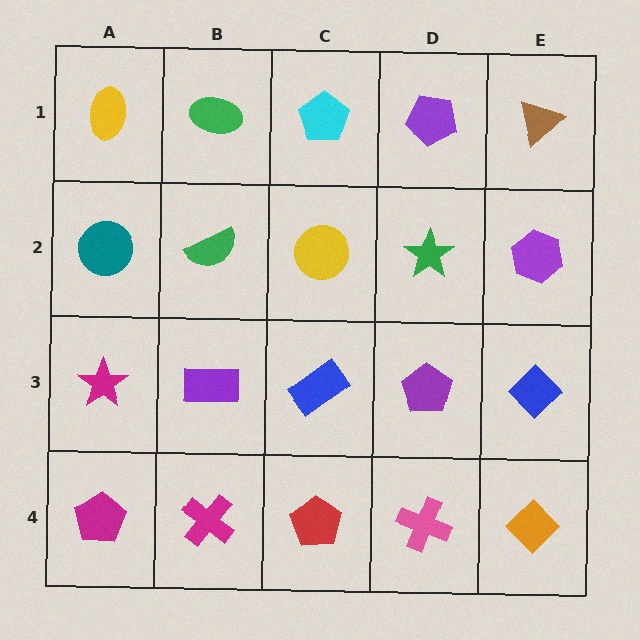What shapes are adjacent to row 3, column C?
A yellow circle (row 2, column C), a red pentagon (row 4, column C), a purple rectangle (row 3, column B), a purple pentagon (row 3, column D).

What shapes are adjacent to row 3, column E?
A purple hexagon (row 2, column E), an orange diamond (row 4, column E), a purple pentagon (row 3, column D).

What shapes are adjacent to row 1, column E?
A purple hexagon (row 2, column E), a purple pentagon (row 1, column D).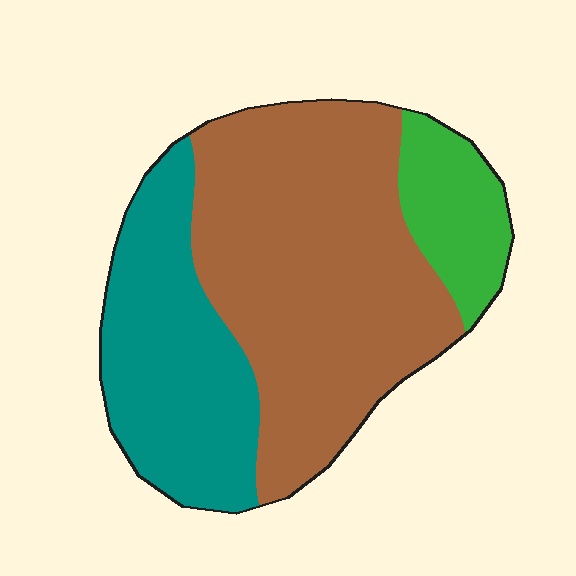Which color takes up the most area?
Brown, at roughly 55%.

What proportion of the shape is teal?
Teal takes up between a quarter and a half of the shape.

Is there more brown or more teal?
Brown.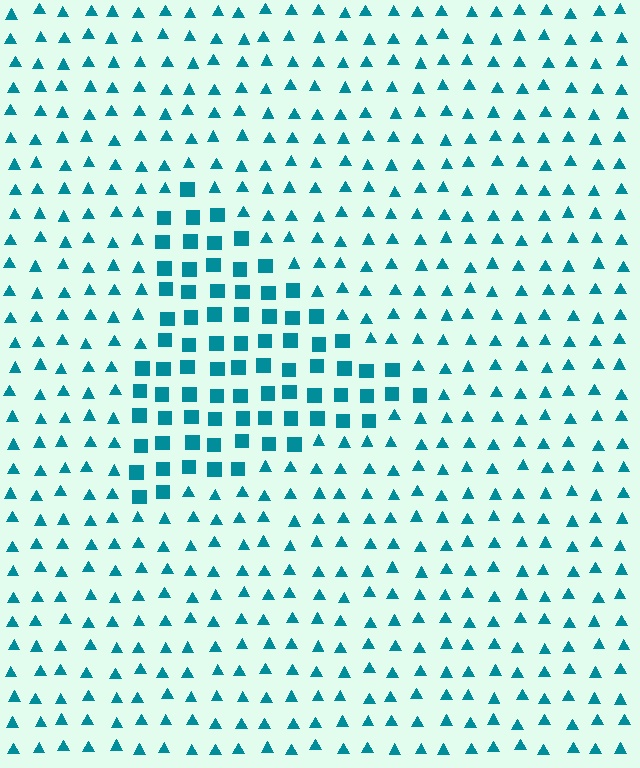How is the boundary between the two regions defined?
The boundary is defined by a change in element shape: squares inside vs. triangles outside. All elements share the same color and spacing.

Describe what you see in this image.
The image is filled with small teal elements arranged in a uniform grid. A triangle-shaped region contains squares, while the surrounding area contains triangles. The boundary is defined purely by the change in element shape.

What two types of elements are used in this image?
The image uses squares inside the triangle region and triangles outside it.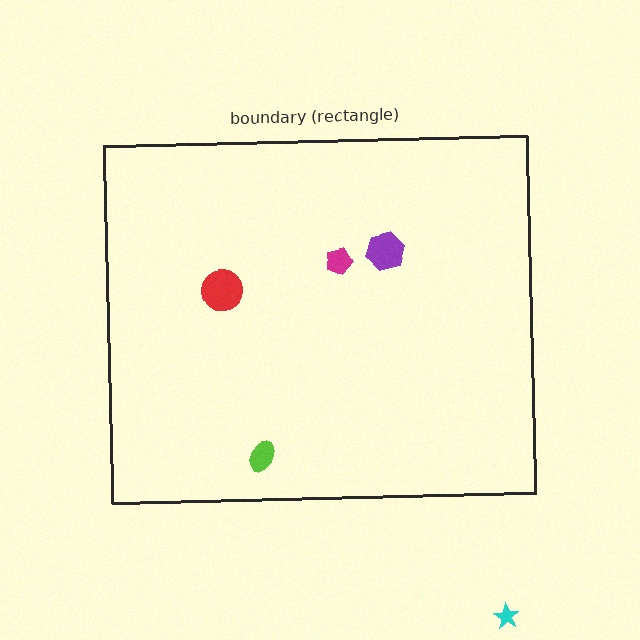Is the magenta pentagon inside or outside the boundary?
Inside.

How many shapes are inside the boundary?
4 inside, 1 outside.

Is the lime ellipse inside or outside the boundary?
Inside.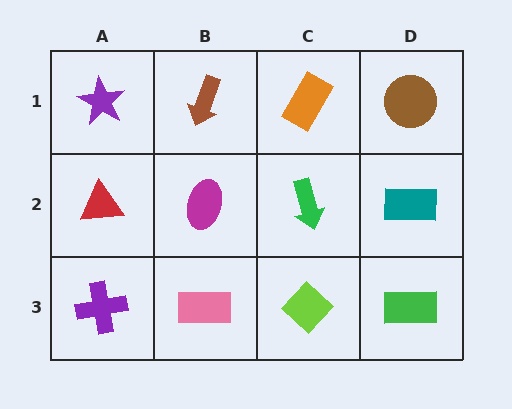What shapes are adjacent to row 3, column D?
A teal rectangle (row 2, column D), a lime diamond (row 3, column C).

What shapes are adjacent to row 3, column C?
A green arrow (row 2, column C), a pink rectangle (row 3, column B), a green rectangle (row 3, column D).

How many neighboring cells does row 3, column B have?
3.